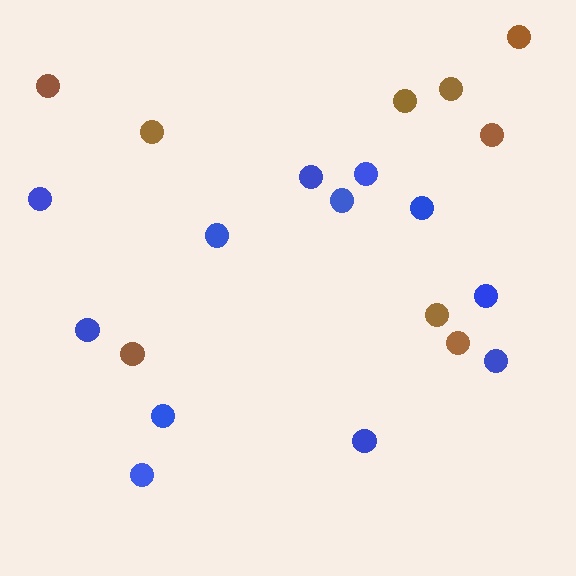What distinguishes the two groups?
There are 2 groups: one group of blue circles (12) and one group of brown circles (9).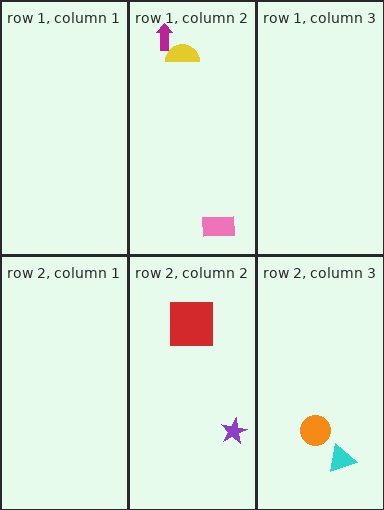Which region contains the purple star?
The row 2, column 2 region.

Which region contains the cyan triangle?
The row 2, column 3 region.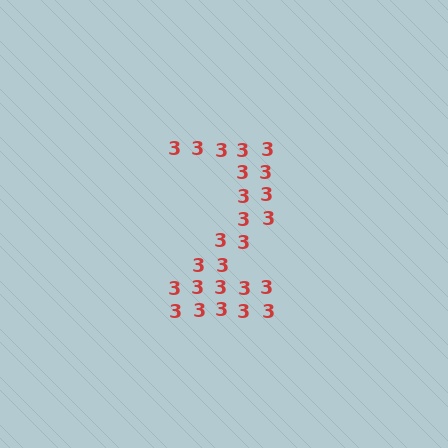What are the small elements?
The small elements are digit 3's.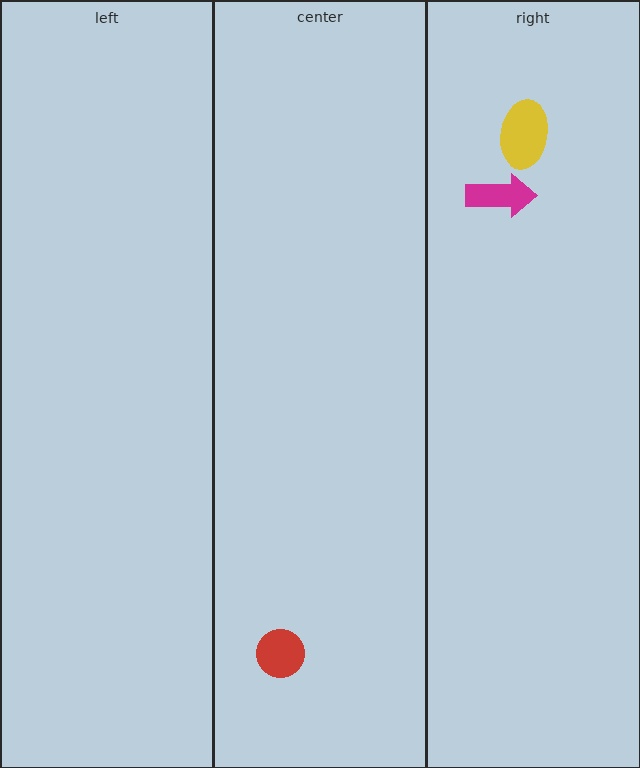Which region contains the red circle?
The center region.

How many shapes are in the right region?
2.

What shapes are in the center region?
The red circle.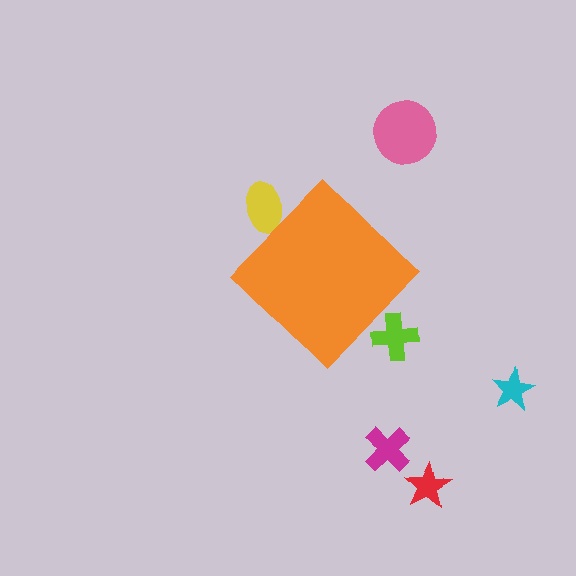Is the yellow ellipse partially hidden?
Yes, the yellow ellipse is partially hidden behind the orange diamond.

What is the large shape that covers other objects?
An orange diamond.